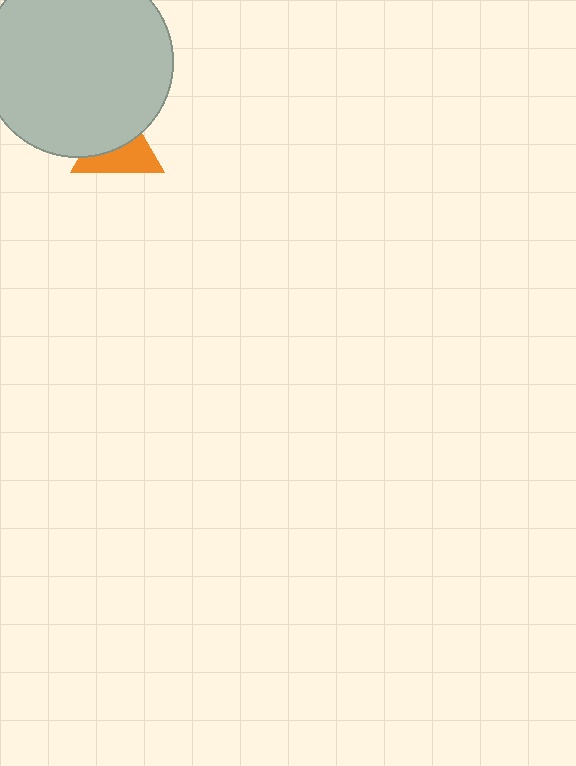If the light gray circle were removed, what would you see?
You would see the complete orange triangle.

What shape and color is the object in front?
The object in front is a light gray circle.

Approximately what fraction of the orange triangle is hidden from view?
Roughly 49% of the orange triangle is hidden behind the light gray circle.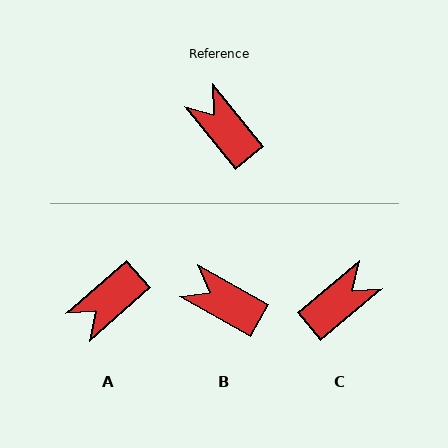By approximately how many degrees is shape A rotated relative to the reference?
Approximately 92 degrees counter-clockwise.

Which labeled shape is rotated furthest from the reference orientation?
A, about 92 degrees away.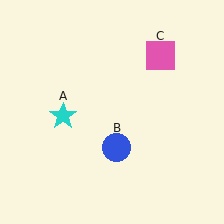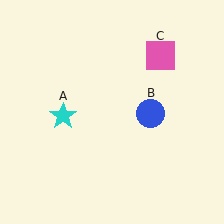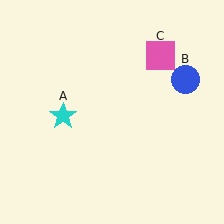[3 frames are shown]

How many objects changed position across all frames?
1 object changed position: blue circle (object B).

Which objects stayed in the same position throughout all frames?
Cyan star (object A) and pink square (object C) remained stationary.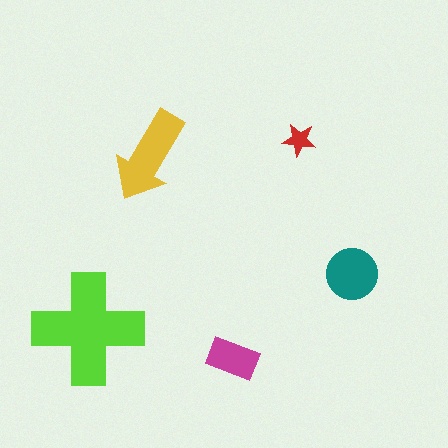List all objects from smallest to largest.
The red star, the magenta rectangle, the teal circle, the yellow arrow, the lime cross.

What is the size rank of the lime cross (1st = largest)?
1st.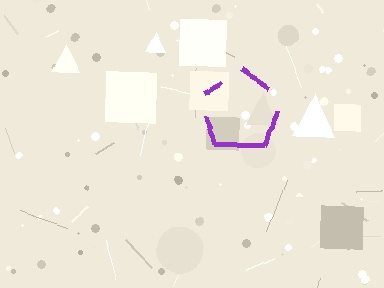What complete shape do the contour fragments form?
The contour fragments form a pentagon.